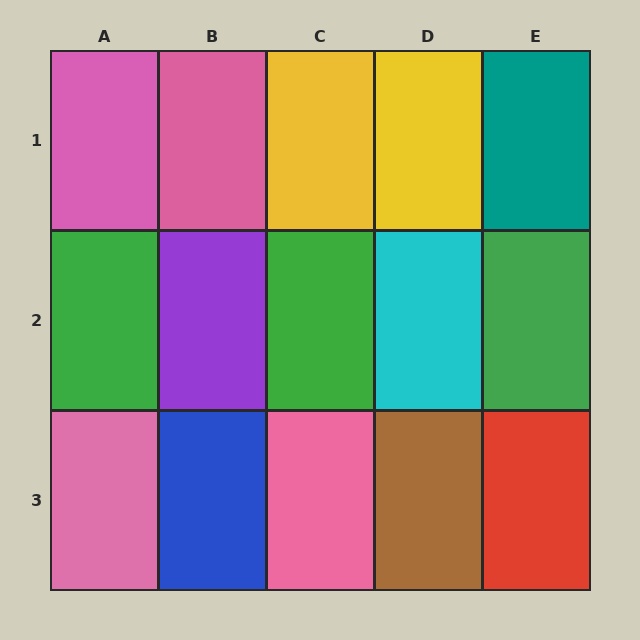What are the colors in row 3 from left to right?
Pink, blue, pink, brown, red.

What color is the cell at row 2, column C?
Green.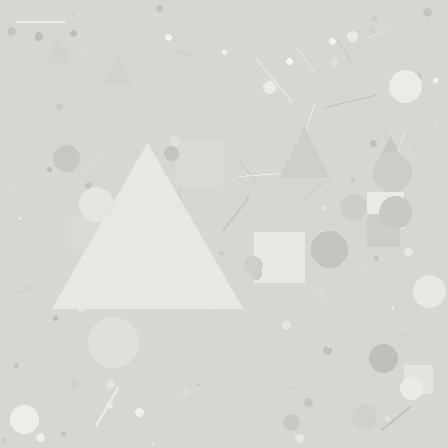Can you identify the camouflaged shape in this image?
The camouflaged shape is a triangle.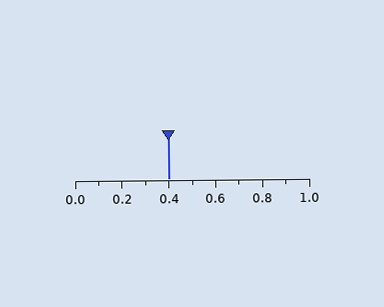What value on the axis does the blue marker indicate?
The marker indicates approximately 0.4.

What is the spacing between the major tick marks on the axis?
The major ticks are spaced 0.2 apart.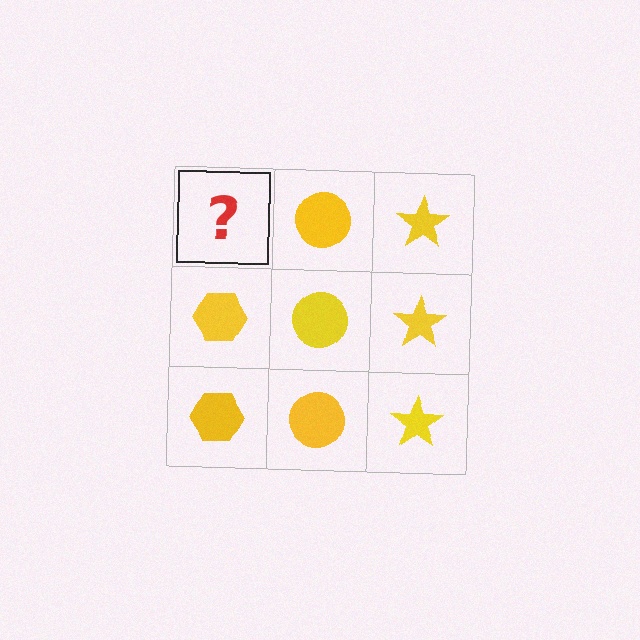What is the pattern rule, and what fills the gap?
The rule is that each column has a consistent shape. The gap should be filled with a yellow hexagon.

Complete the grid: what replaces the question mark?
The question mark should be replaced with a yellow hexagon.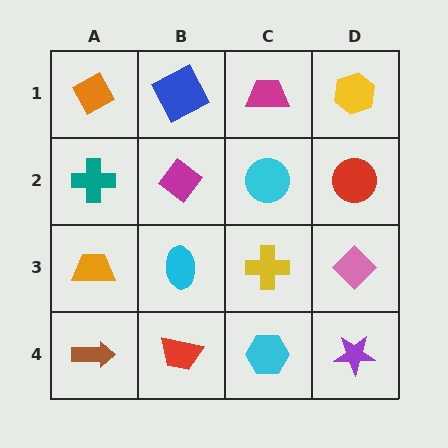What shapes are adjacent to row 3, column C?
A cyan circle (row 2, column C), a cyan hexagon (row 4, column C), a cyan ellipse (row 3, column B), a pink diamond (row 3, column D).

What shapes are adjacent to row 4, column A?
An orange trapezoid (row 3, column A), a red trapezoid (row 4, column B).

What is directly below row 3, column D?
A purple star.